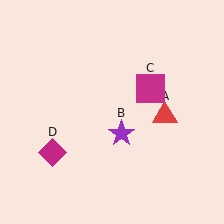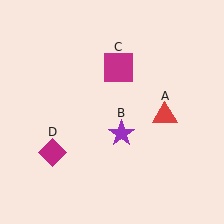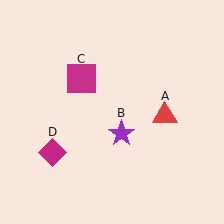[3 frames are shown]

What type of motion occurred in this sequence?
The magenta square (object C) rotated counterclockwise around the center of the scene.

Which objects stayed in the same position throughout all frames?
Red triangle (object A) and purple star (object B) and magenta diamond (object D) remained stationary.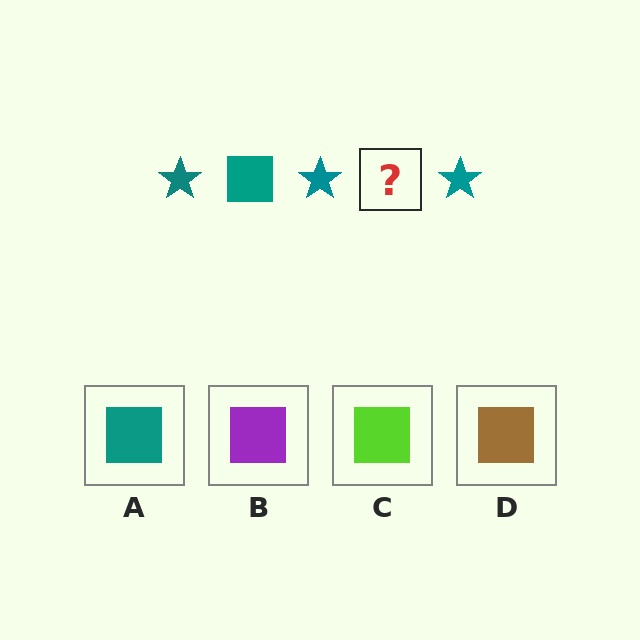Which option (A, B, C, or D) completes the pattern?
A.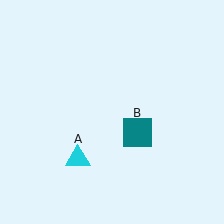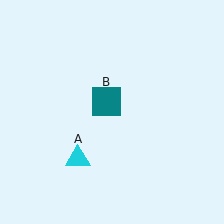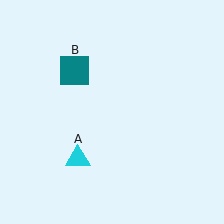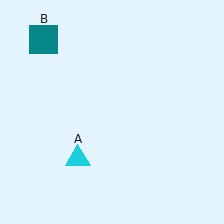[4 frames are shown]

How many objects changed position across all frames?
1 object changed position: teal square (object B).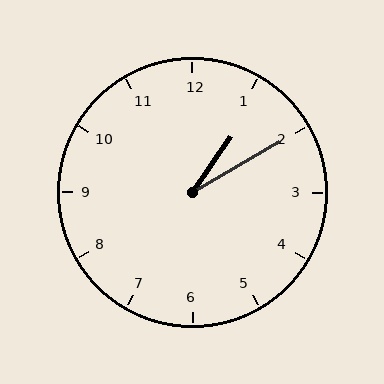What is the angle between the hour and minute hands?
Approximately 25 degrees.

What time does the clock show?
1:10.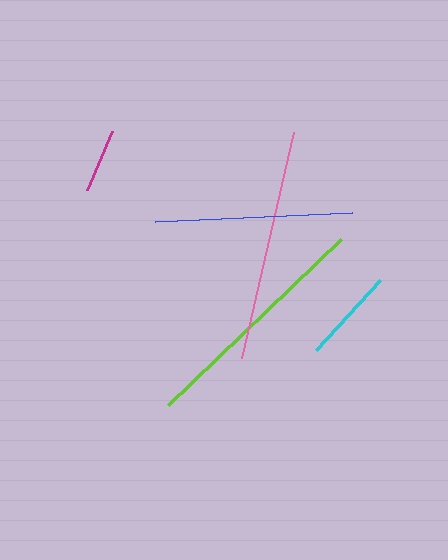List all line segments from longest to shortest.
From longest to shortest: lime, pink, blue, cyan, magenta.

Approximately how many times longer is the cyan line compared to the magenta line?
The cyan line is approximately 1.5 times the length of the magenta line.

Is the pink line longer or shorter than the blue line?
The pink line is longer than the blue line.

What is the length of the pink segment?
The pink segment is approximately 232 pixels long.